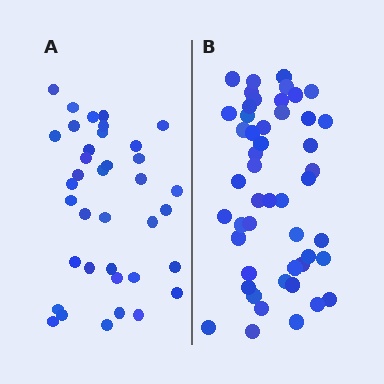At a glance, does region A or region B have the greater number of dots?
Region B (the right region) has more dots.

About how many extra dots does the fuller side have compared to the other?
Region B has roughly 12 or so more dots than region A.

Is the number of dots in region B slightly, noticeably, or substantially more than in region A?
Region B has noticeably more, but not dramatically so. The ratio is roughly 1.3 to 1.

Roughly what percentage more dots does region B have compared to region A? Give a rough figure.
About 30% more.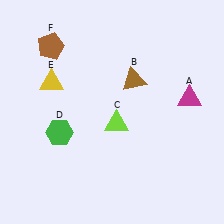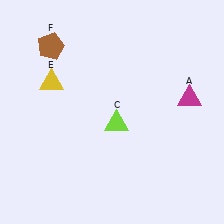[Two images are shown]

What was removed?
The green hexagon (D), the brown triangle (B) were removed in Image 2.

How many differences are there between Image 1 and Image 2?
There are 2 differences between the two images.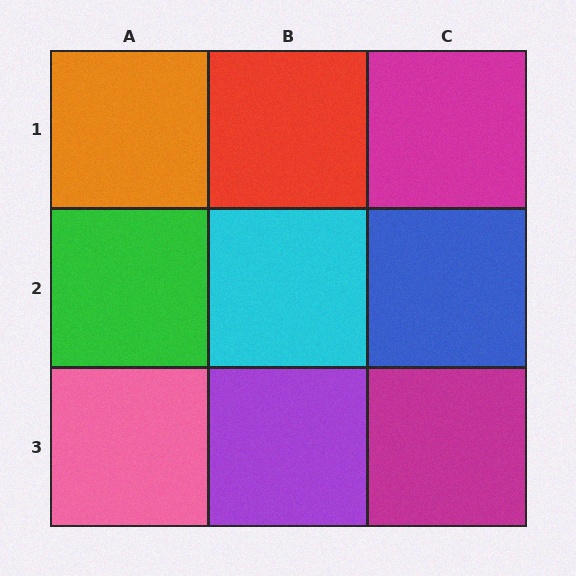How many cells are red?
1 cell is red.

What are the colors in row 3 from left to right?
Pink, purple, magenta.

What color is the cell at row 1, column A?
Orange.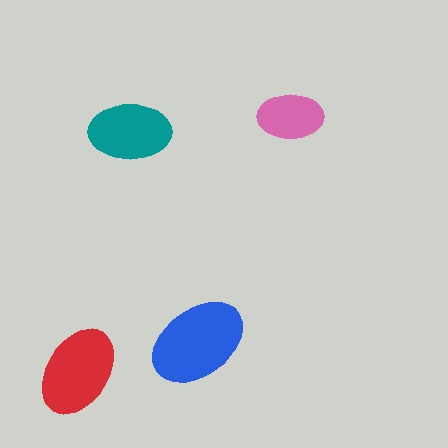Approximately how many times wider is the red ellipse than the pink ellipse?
About 1.5 times wider.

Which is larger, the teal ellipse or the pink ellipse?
The teal one.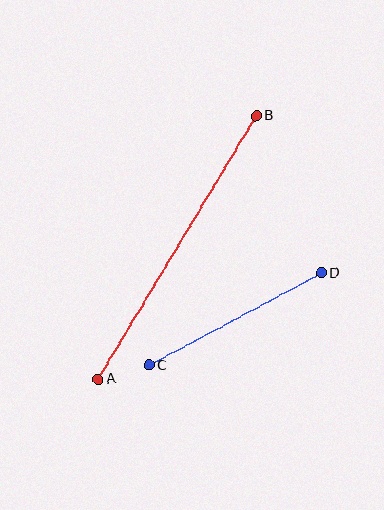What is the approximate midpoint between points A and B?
The midpoint is at approximately (177, 248) pixels.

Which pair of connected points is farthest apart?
Points A and B are farthest apart.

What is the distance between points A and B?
The distance is approximately 308 pixels.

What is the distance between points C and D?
The distance is approximately 195 pixels.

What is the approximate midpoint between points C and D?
The midpoint is at approximately (235, 319) pixels.